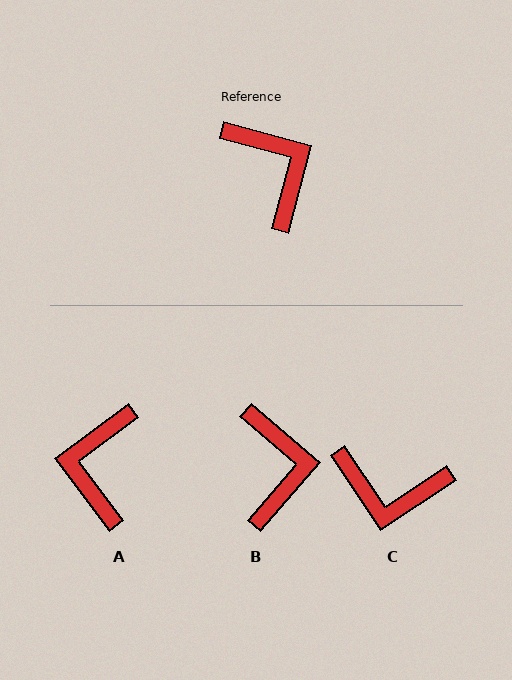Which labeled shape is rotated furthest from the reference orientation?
A, about 142 degrees away.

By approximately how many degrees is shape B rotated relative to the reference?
Approximately 26 degrees clockwise.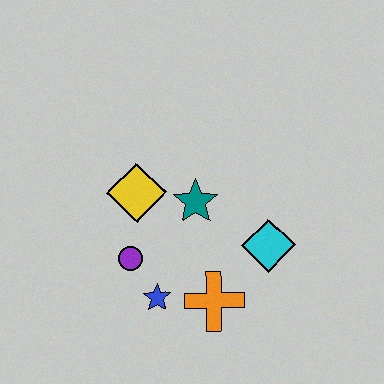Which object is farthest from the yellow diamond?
The cyan diamond is farthest from the yellow diamond.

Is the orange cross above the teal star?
No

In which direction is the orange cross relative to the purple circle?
The orange cross is to the right of the purple circle.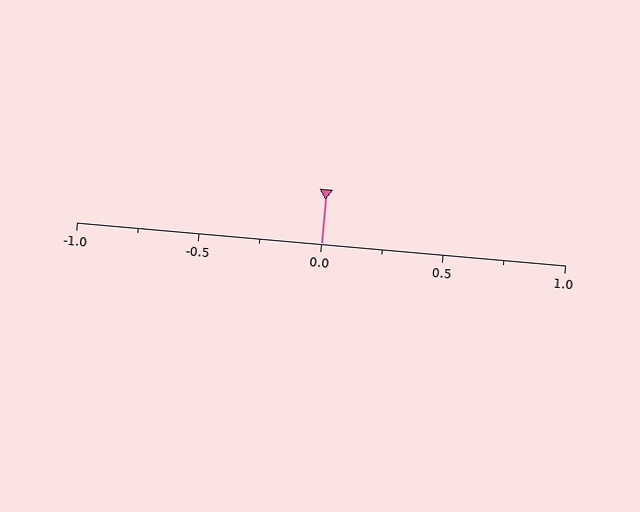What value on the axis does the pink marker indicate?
The marker indicates approximately 0.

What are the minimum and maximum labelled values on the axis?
The axis runs from -1.0 to 1.0.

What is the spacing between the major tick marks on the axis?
The major ticks are spaced 0.5 apart.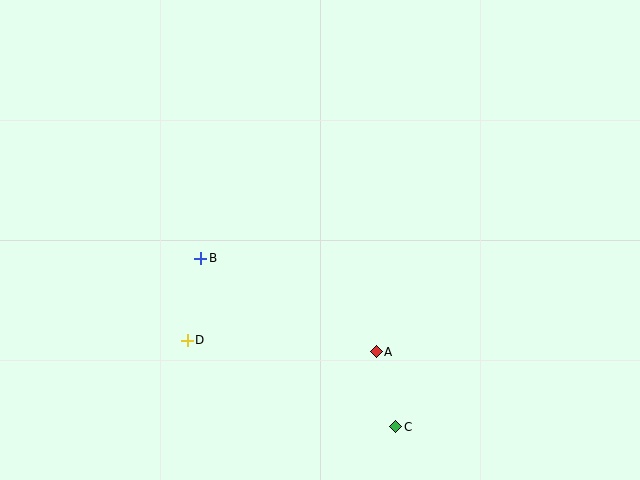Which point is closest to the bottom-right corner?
Point C is closest to the bottom-right corner.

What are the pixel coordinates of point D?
Point D is at (187, 340).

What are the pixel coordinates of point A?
Point A is at (376, 352).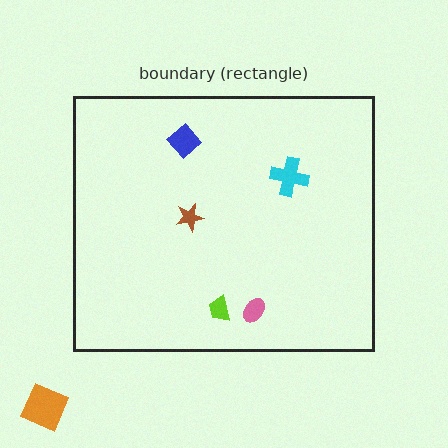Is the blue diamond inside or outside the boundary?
Inside.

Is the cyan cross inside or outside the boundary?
Inside.